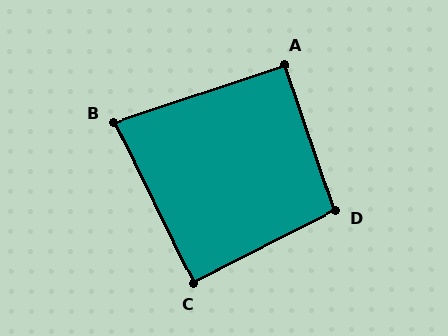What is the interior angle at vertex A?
Approximately 91 degrees (approximately right).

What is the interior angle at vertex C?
Approximately 89 degrees (approximately right).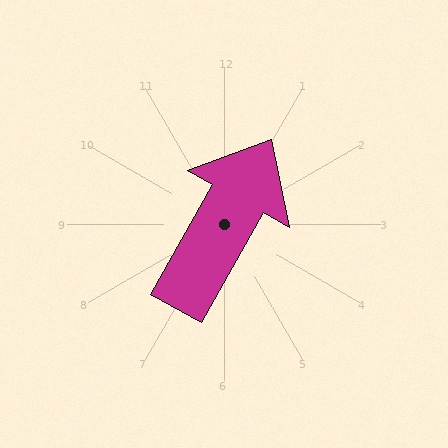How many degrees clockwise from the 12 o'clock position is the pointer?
Approximately 29 degrees.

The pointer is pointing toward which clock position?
Roughly 1 o'clock.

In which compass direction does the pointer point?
Northeast.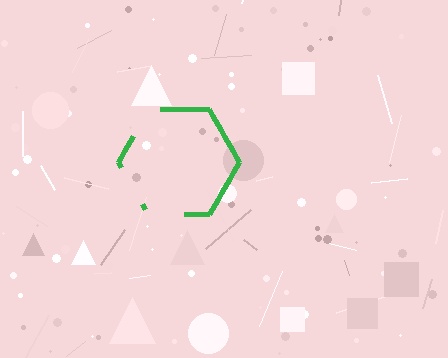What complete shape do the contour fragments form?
The contour fragments form a hexagon.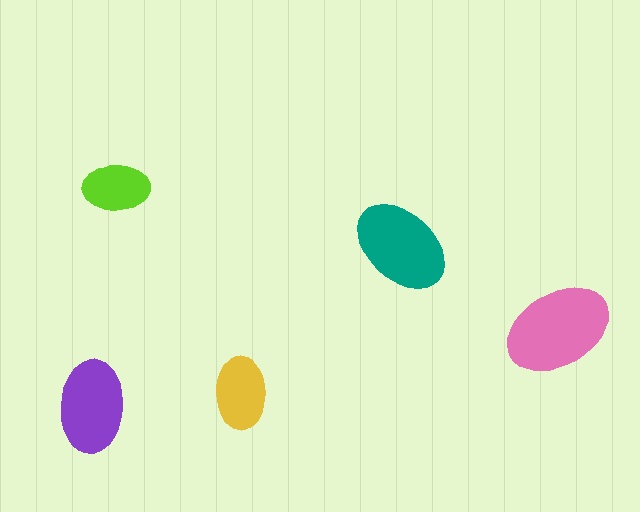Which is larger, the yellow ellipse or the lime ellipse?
The yellow one.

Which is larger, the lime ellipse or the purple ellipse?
The purple one.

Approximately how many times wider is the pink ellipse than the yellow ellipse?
About 1.5 times wider.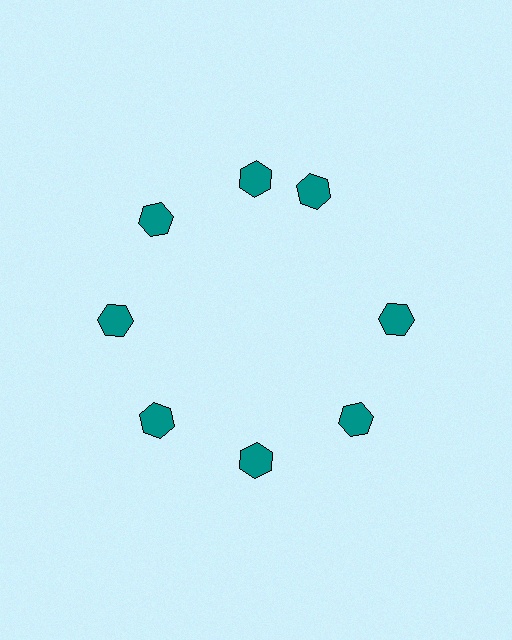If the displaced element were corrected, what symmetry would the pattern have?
It would have 8-fold rotational symmetry — the pattern would map onto itself every 45 degrees.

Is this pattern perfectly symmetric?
No. The 8 teal hexagons are arranged in a ring, but one element near the 2 o'clock position is rotated out of alignment along the ring, breaking the 8-fold rotational symmetry.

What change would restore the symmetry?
The symmetry would be restored by rotating it back into even spacing with its neighbors so that all 8 hexagons sit at equal angles and equal distance from the center.